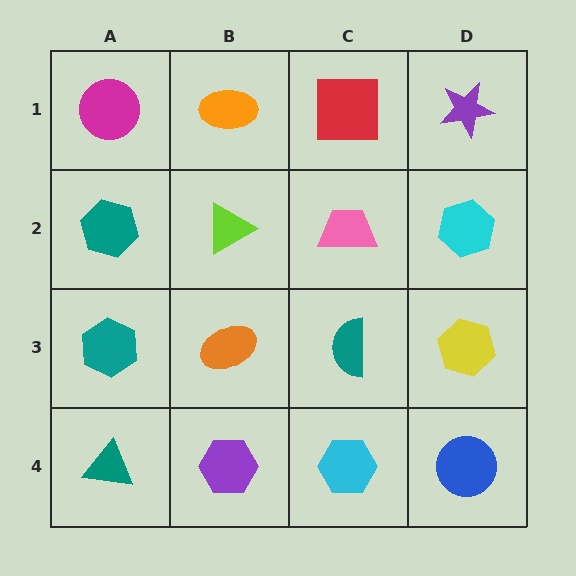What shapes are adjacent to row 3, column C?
A pink trapezoid (row 2, column C), a cyan hexagon (row 4, column C), an orange ellipse (row 3, column B), a yellow hexagon (row 3, column D).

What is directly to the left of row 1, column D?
A red square.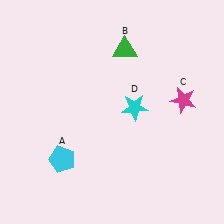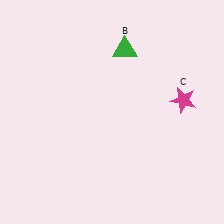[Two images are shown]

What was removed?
The cyan pentagon (A), the cyan star (D) were removed in Image 2.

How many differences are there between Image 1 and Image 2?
There are 2 differences between the two images.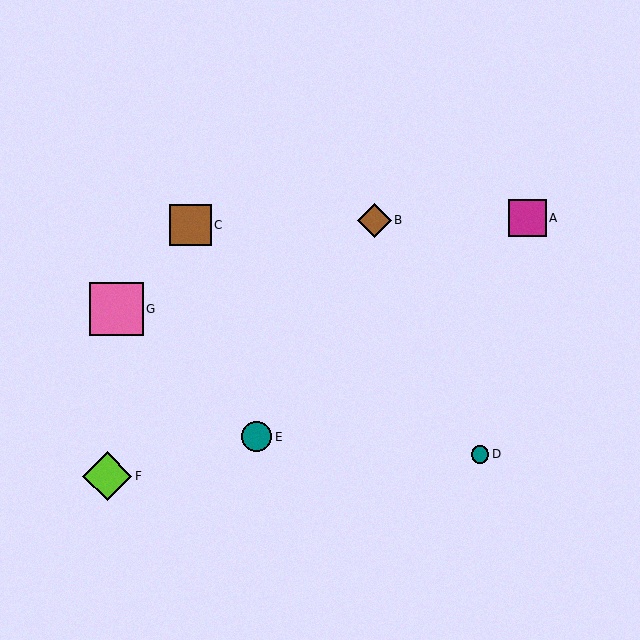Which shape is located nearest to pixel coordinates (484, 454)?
The teal circle (labeled D) at (480, 455) is nearest to that location.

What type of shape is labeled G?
Shape G is a pink square.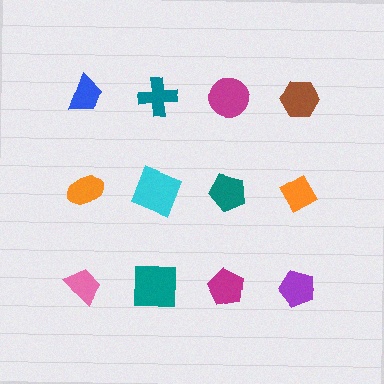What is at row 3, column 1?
A pink trapezoid.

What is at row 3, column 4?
A purple pentagon.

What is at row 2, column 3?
A teal pentagon.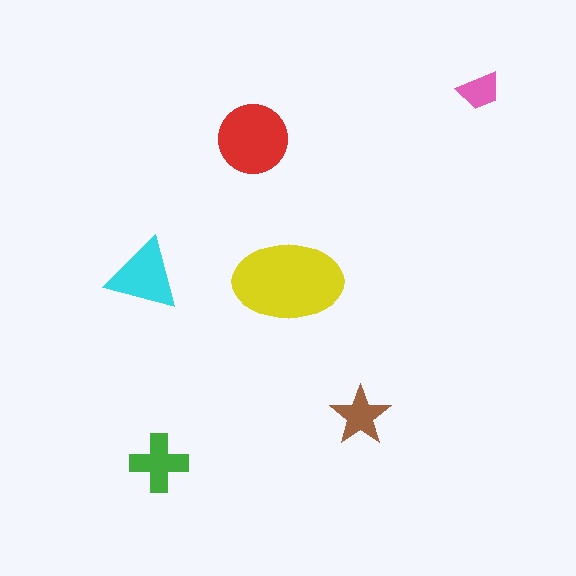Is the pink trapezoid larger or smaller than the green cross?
Smaller.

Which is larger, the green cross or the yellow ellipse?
The yellow ellipse.